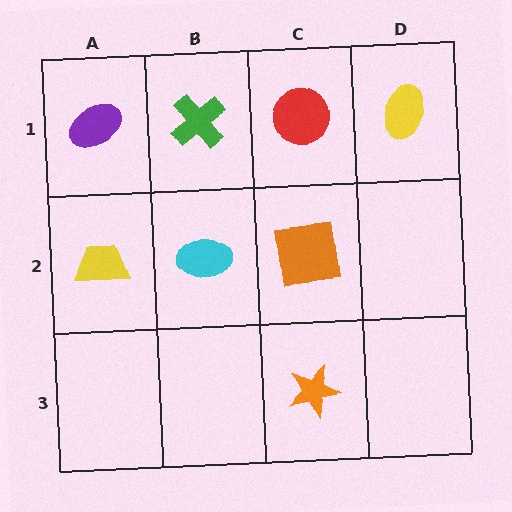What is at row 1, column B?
A green cross.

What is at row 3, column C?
An orange star.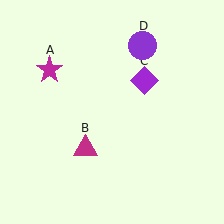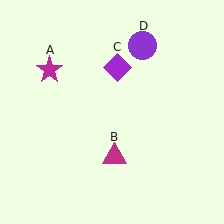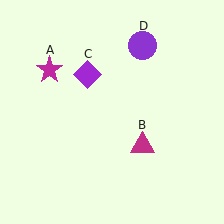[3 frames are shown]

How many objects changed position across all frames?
2 objects changed position: magenta triangle (object B), purple diamond (object C).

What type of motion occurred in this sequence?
The magenta triangle (object B), purple diamond (object C) rotated counterclockwise around the center of the scene.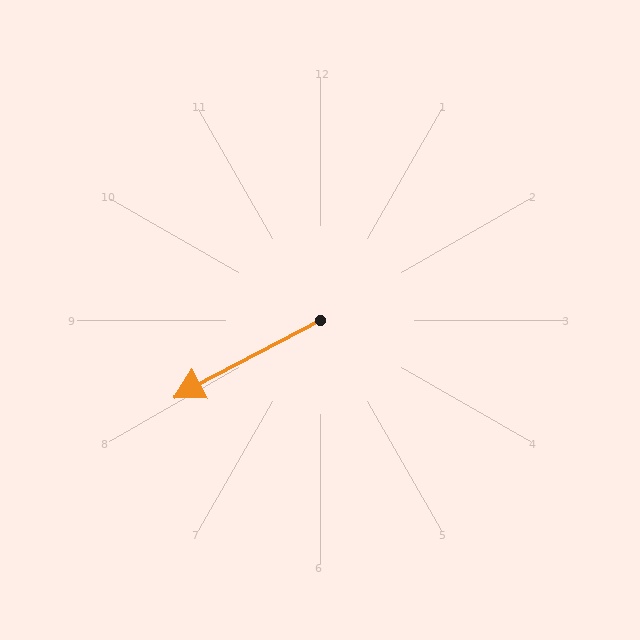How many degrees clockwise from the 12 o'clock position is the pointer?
Approximately 242 degrees.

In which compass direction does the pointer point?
Southwest.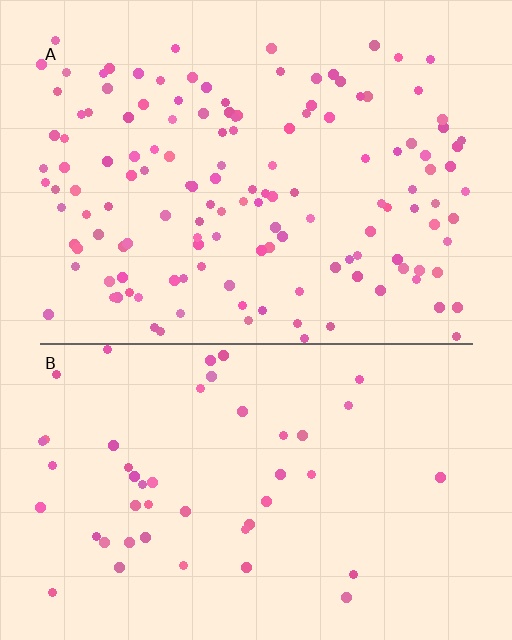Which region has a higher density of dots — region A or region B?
A (the top).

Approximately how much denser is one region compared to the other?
Approximately 3.0× — region A over region B.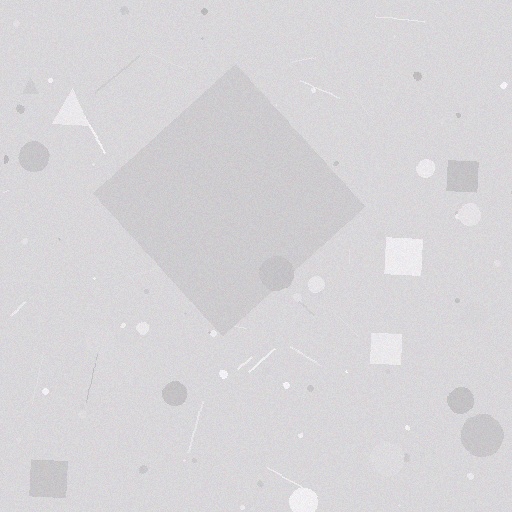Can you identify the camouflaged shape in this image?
The camouflaged shape is a diamond.